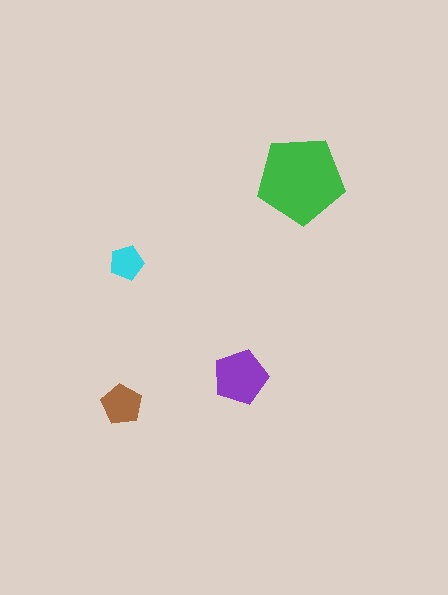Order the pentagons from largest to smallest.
the green one, the purple one, the brown one, the cyan one.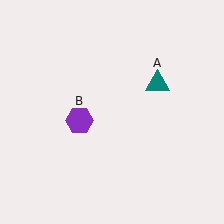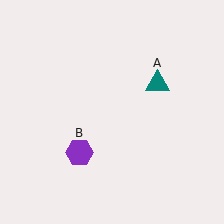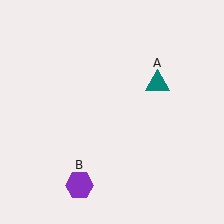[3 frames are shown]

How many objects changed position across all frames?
1 object changed position: purple hexagon (object B).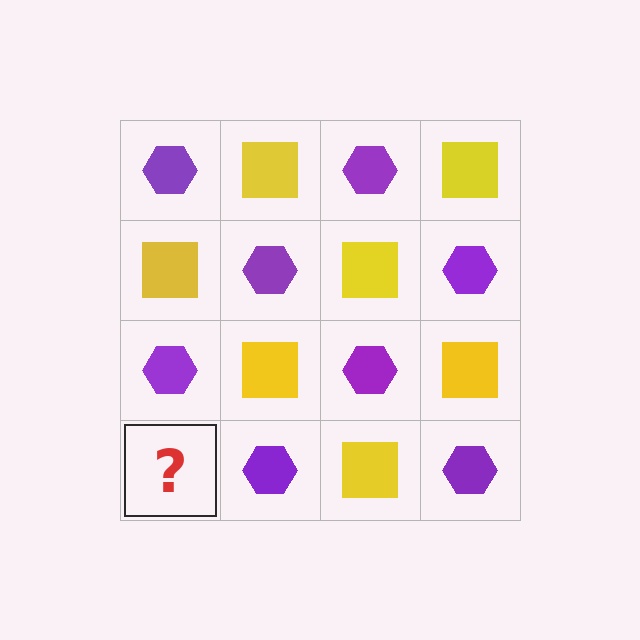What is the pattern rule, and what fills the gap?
The rule is that it alternates purple hexagon and yellow square in a checkerboard pattern. The gap should be filled with a yellow square.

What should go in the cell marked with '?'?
The missing cell should contain a yellow square.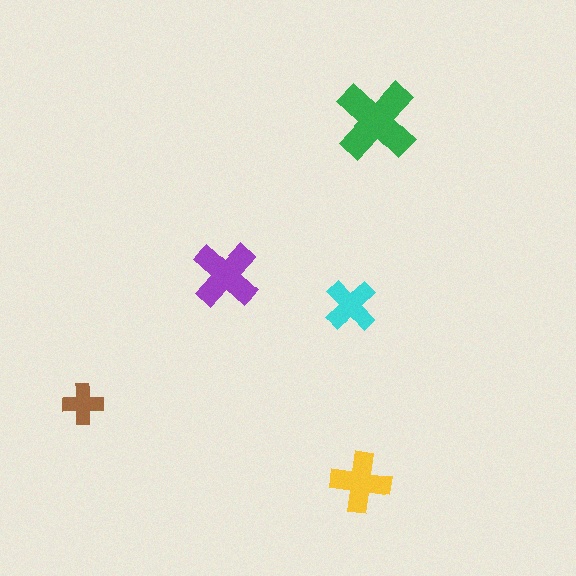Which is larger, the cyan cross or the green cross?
The green one.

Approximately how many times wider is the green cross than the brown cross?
About 2 times wider.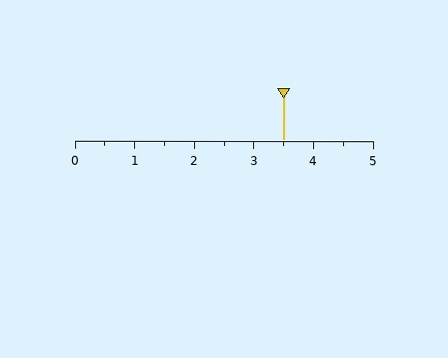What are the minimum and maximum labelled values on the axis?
The axis runs from 0 to 5.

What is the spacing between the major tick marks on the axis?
The major ticks are spaced 1 apart.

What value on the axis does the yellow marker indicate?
The marker indicates approximately 3.5.